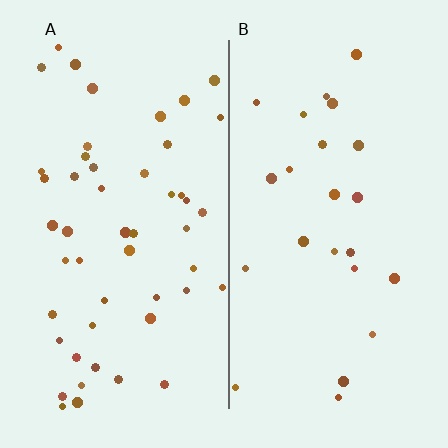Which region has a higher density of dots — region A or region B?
A (the left).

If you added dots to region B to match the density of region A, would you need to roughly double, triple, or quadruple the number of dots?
Approximately double.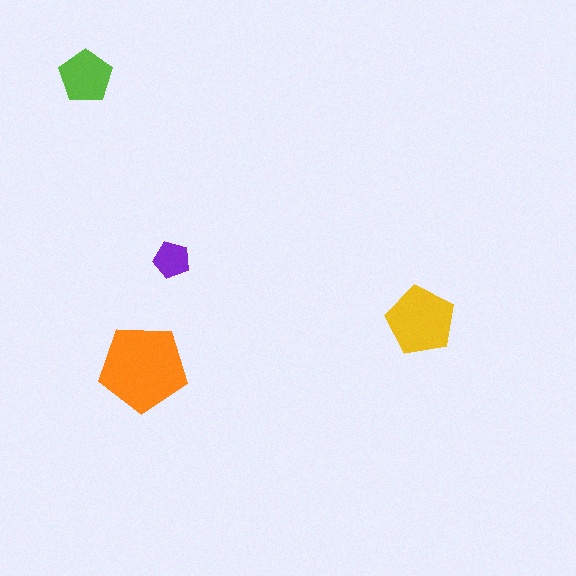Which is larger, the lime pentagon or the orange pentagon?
The orange one.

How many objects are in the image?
There are 4 objects in the image.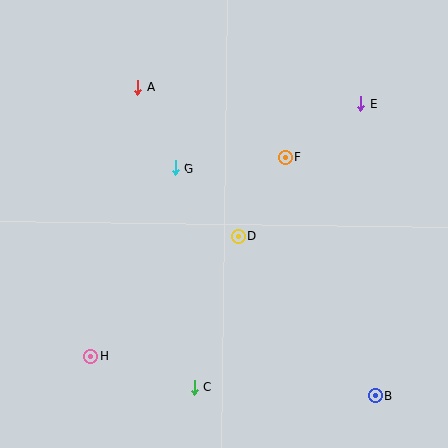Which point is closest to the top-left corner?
Point A is closest to the top-left corner.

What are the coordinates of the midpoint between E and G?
The midpoint between E and G is at (268, 136).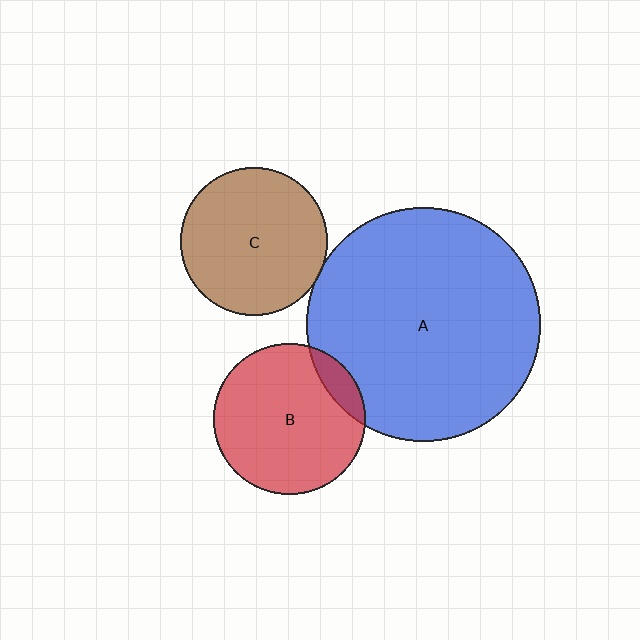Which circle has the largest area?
Circle A (blue).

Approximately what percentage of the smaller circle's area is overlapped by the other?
Approximately 10%.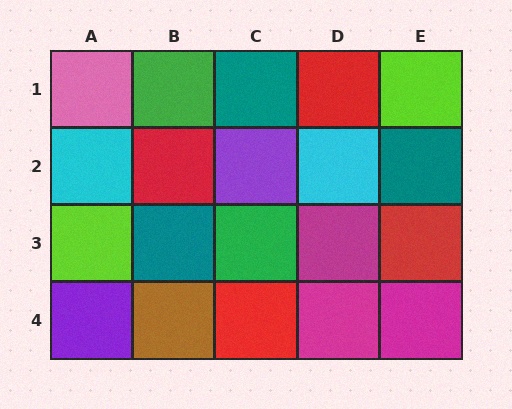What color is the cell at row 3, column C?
Green.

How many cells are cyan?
2 cells are cyan.